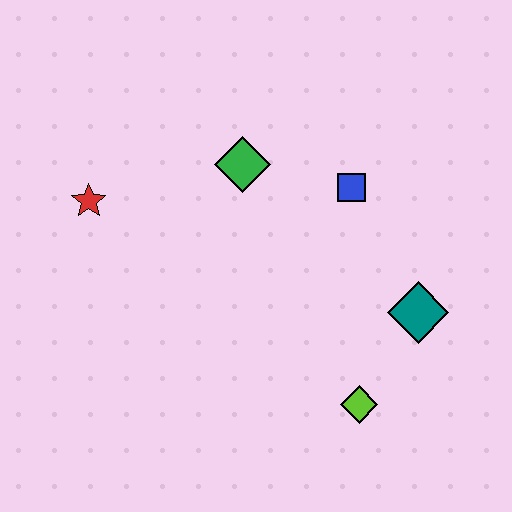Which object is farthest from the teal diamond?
The red star is farthest from the teal diamond.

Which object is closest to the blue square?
The green diamond is closest to the blue square.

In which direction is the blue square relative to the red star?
The blue square is to the right of the red star.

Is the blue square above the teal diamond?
Yes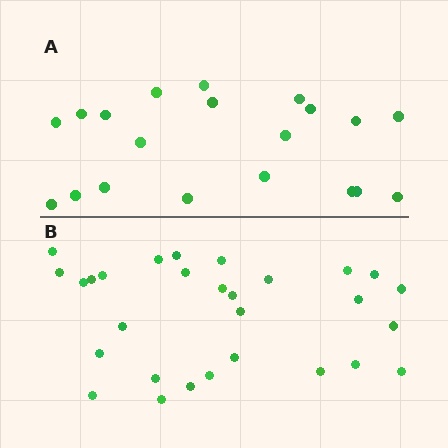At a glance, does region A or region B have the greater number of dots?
Region B (the bottom region) has more dots.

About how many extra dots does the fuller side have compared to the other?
Region B has roughly 8 or so more dots than region A.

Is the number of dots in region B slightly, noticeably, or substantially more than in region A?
Region B has substantially more. The ratio is roughly 1.4 to 1.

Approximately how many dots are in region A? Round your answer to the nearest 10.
About 20 dots.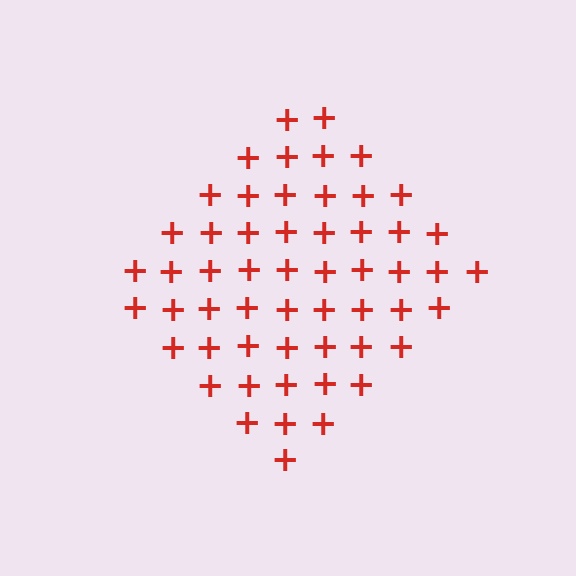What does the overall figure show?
The overall figure shows a diamond.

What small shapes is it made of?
It is made of small plus signs.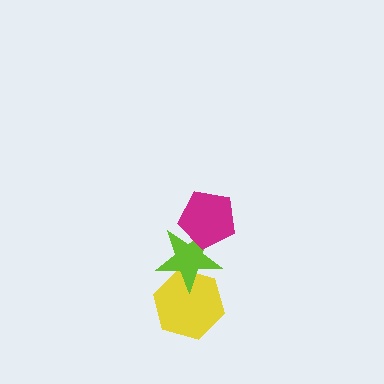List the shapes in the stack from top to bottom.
From top to bottom: the magenta pentagon, the lime star, the yellow hexagon.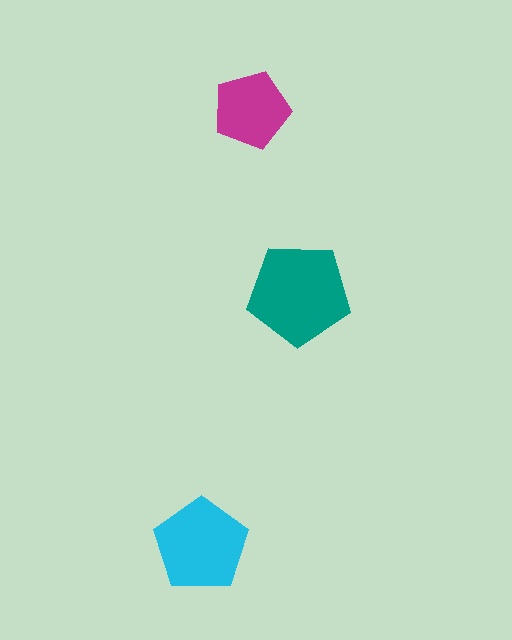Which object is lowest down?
The cyan pentagon is bottommost.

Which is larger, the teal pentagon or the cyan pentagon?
The teal one.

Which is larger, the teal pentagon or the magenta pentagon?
The teal one.